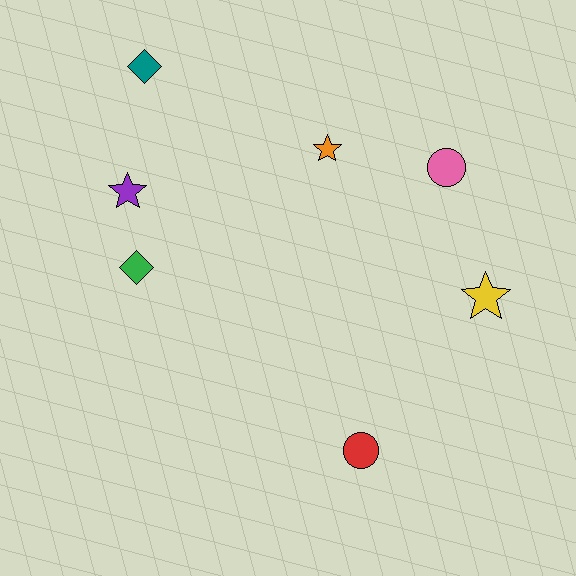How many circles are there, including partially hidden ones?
There are 2 circles.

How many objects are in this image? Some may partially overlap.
There are 7 objects.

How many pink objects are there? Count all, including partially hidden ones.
There is 1 pink object.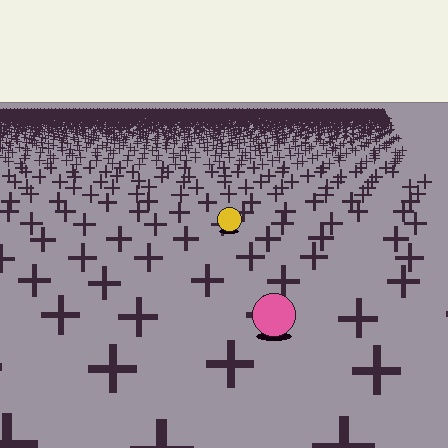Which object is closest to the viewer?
The pink circle is closest. The texture marks near it are larger and more spread out.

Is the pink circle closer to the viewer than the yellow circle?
Yes. The pink circle is closer — you can tell from the texture gradient: the ground texture is coarser near it.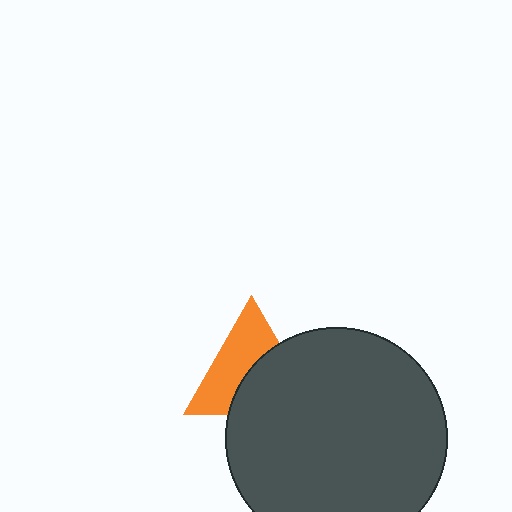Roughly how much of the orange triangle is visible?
About half of it is visible (roughly 53%).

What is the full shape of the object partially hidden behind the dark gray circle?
The partially hidden object is an orange triangle.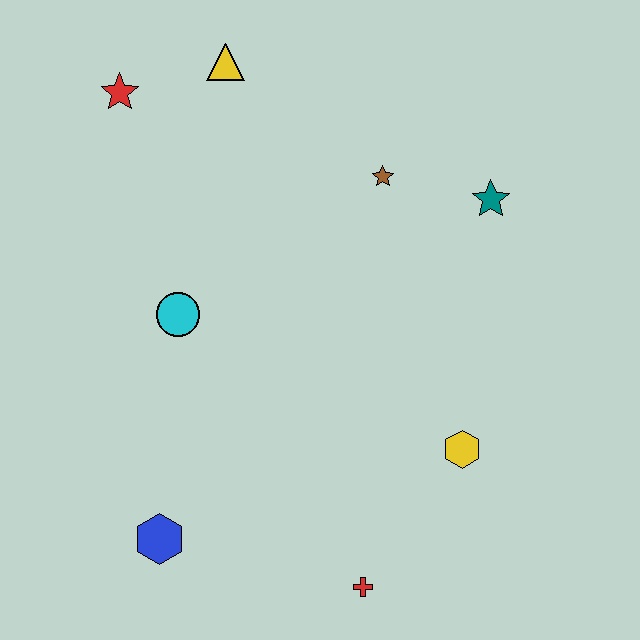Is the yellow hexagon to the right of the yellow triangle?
Yes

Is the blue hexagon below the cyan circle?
Yes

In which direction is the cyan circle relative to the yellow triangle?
The cyan circle is below the yellow triangle.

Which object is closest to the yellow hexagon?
The red cross is closest to the yellow hexagon.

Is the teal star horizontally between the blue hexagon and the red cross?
No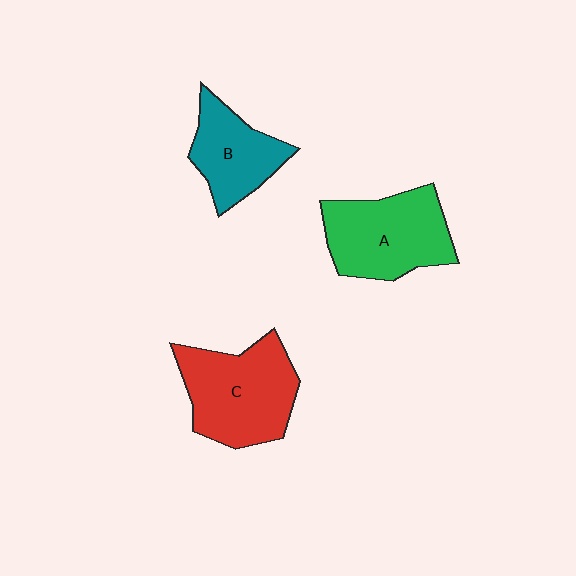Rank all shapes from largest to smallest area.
From largest to smallest: C (red), A (green), B (teal).